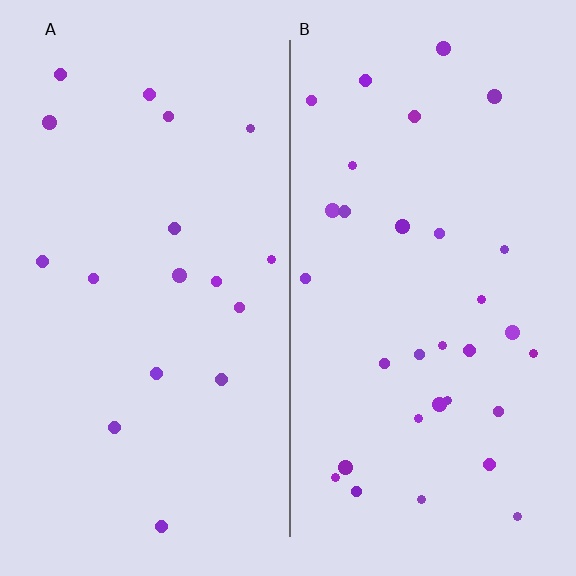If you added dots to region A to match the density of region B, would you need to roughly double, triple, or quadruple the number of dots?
Approximately double.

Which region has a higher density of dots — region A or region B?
B (the right).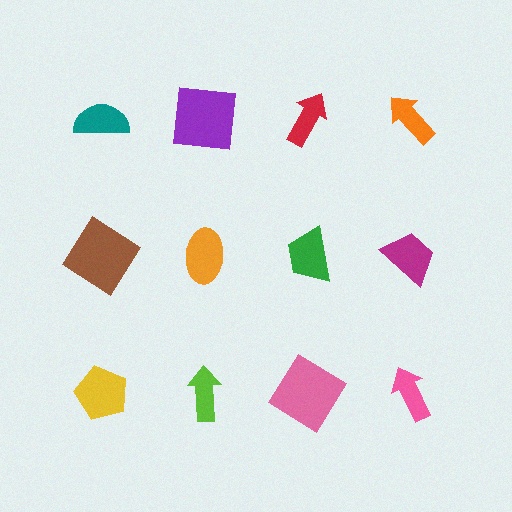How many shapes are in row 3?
4 shapes.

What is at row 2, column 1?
A brown diamond.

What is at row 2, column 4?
A magenta trapezoid.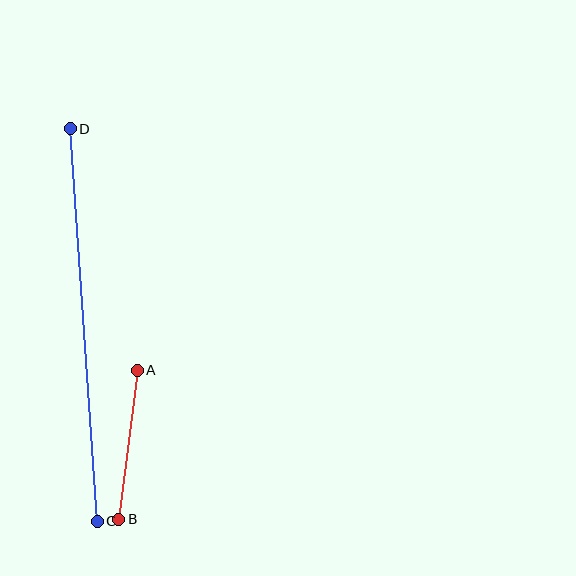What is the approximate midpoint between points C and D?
The midpoint is at approximately (84, 325) pixels.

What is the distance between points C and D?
The distance is approximately 393 pixels.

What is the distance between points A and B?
The distance is approximately 150 pixels.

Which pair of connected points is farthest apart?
Points C and D are farthest apart.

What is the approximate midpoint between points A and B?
The midpoint is at approximately (128, 445) pixels.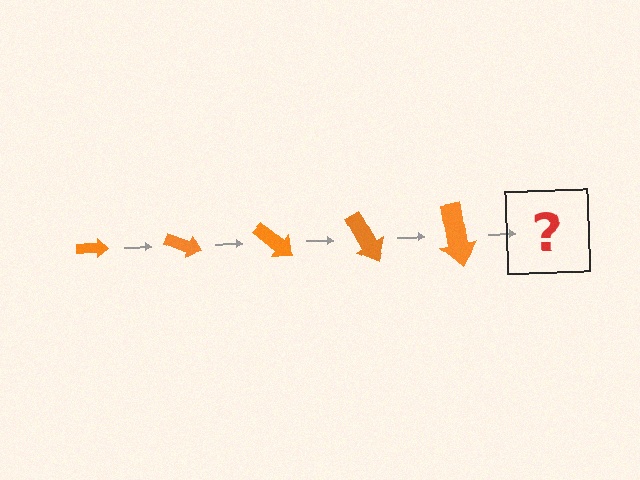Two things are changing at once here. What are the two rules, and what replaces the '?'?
The two rules are that the arrow grows larger each step and it rotates 20 degrees each step. The '?' should be an arrow, larger than the previous one and rotated 100 degrees from the start.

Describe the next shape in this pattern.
It should be an arrow, larger than the previous one and rotated 100 degrees from the start.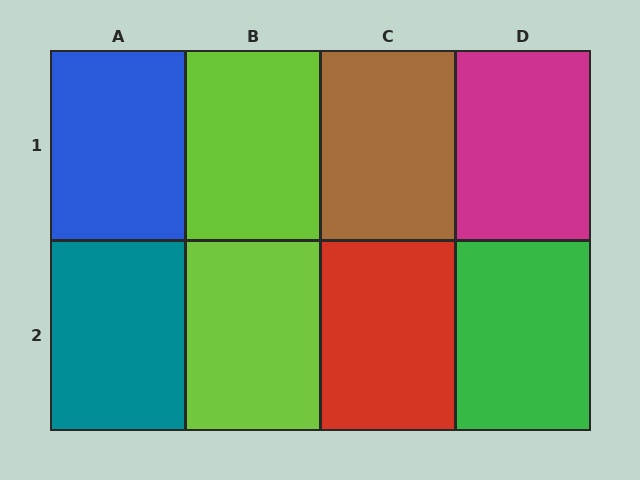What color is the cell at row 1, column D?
Magenta.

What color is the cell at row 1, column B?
Lime.